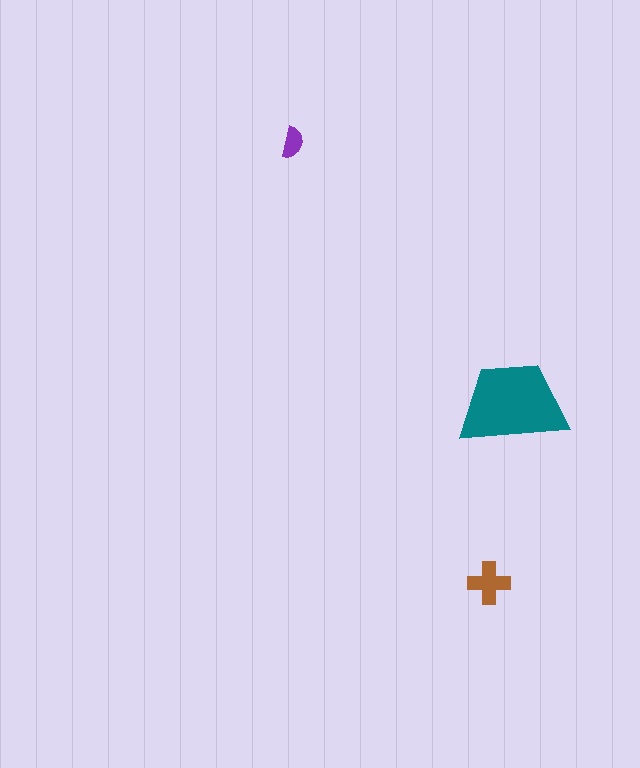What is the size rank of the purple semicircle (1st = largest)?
3rd.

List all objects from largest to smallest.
The teal trapezoid, the brown cross, the purple semicircle.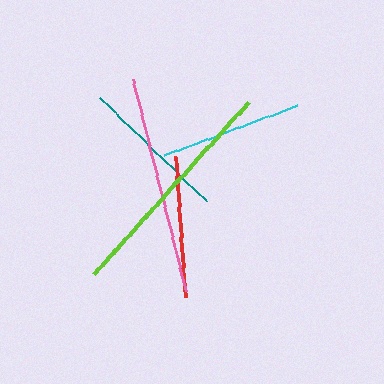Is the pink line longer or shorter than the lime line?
The lime line is longer than the pink line.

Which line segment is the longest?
The lime line is the longest at approximately 232 pixels.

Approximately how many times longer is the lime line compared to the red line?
The lime line is approximately 1.7 times the length of the red line.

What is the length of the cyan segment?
The cyan segment is approximately 142 pixels long.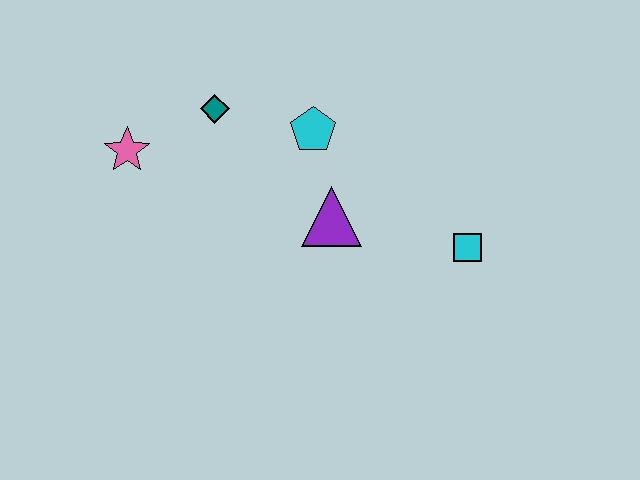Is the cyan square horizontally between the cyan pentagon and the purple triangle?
No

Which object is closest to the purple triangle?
The cyan pentagon is closest to the purple triangle.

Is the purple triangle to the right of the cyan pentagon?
Yes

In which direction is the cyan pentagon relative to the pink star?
The cyan pentagon is to the right of the pink star.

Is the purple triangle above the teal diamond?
No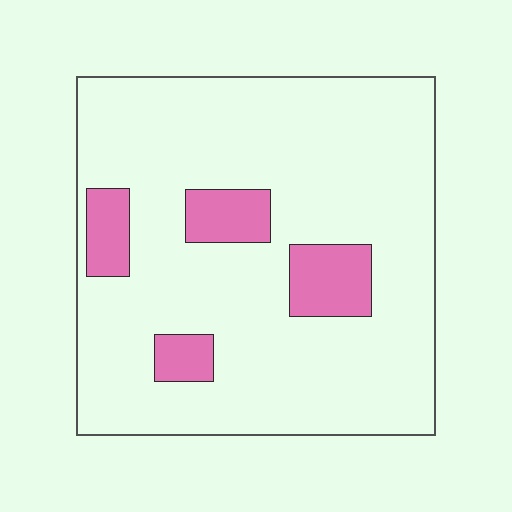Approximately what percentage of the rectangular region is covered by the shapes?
Approximately 15%.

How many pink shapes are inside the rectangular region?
4.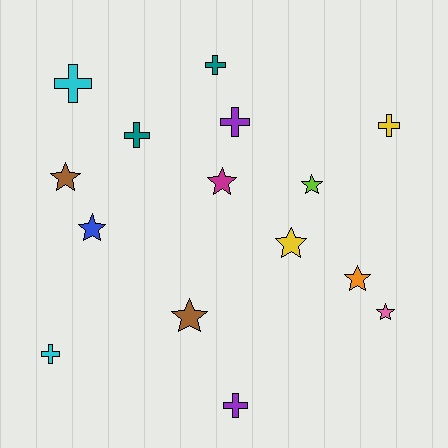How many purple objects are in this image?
There are 2 purple objects.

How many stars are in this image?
There are 8 stars.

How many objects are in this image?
There are 15 objects.